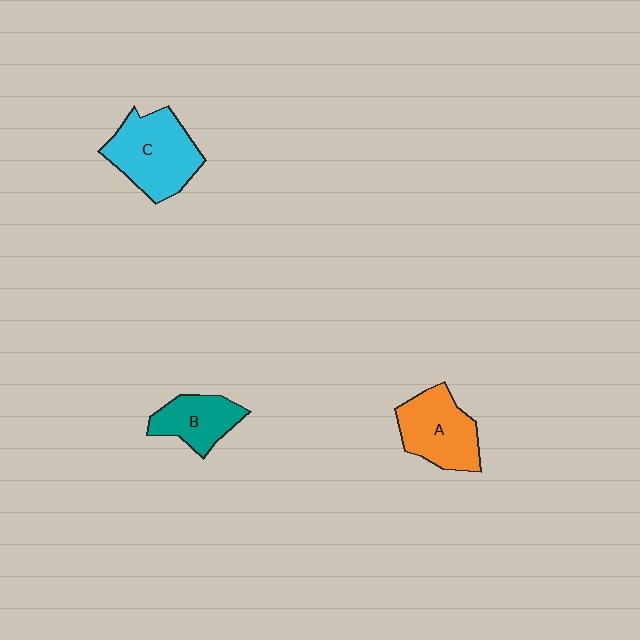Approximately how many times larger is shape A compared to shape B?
Approximately 1.4 times.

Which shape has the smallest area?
Shape B (teal).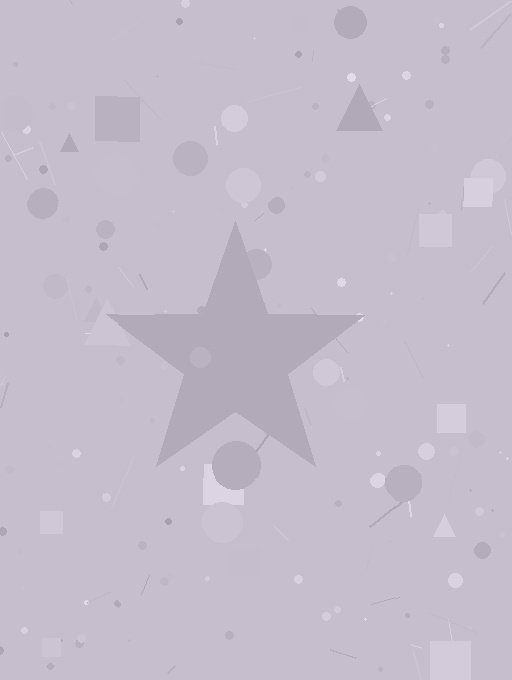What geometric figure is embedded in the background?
A star is embedded in the background.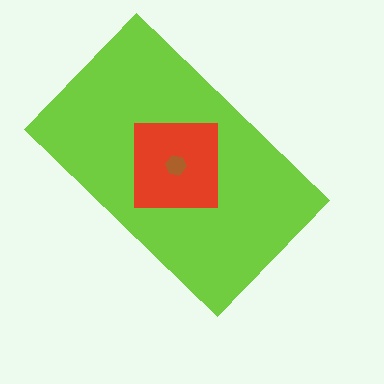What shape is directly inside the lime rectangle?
The red square.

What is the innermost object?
The brown hexagon.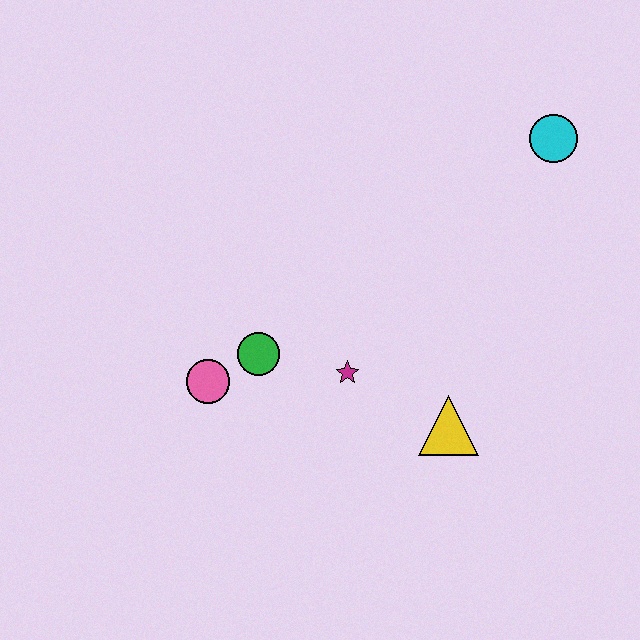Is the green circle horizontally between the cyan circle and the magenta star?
No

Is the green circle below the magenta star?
No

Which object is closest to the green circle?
The pink circle is closest to the green circle.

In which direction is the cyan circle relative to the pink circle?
The cyan circle is to the right of the pink circle.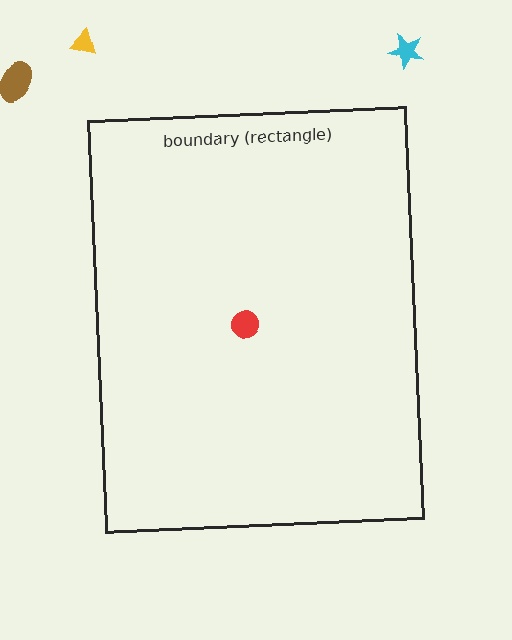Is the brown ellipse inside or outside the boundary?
Outside.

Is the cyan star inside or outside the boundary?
Outside.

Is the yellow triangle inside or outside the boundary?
Outside.